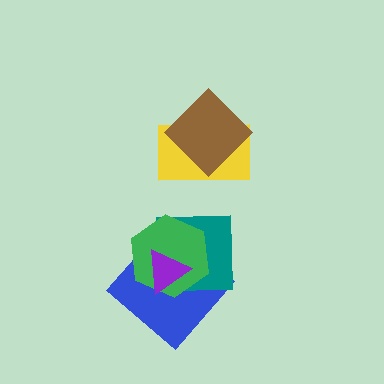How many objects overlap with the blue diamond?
3 objects overlap with the blue diamond.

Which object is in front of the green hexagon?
The purple triangle is in front of the green hexagon.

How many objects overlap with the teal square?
3 objects overlap with the teal square.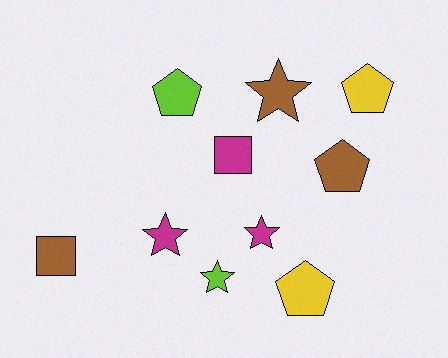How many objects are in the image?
There are 10 objects.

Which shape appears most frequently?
Pentagon, with 4 objects.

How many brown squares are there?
There is 1 brown square.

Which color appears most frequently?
Brown, with 3 objects.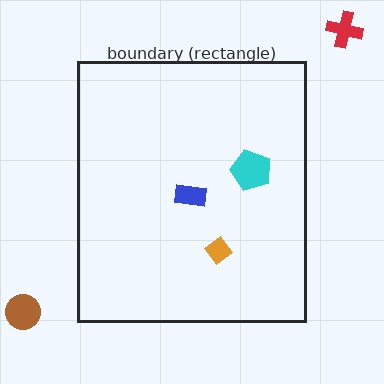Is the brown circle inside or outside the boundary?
Outside.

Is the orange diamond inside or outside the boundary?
Inside.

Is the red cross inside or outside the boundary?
Outside.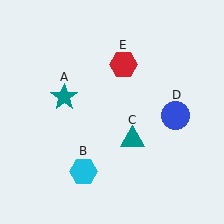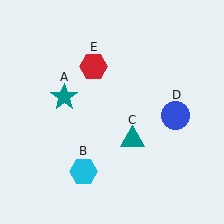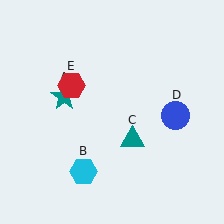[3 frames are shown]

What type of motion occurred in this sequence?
The red hexagon (object E) rotated counterclockwise around the center of the scene.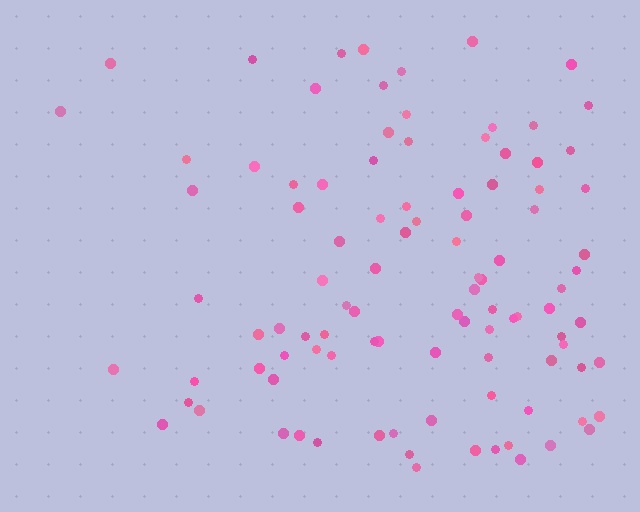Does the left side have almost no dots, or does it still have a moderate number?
Still a moderate number, just noticeably fewer than the right.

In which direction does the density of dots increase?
From left to right, with the right side densest.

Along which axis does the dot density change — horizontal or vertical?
Horizontal.